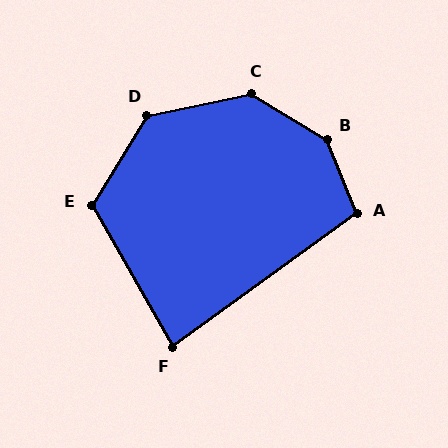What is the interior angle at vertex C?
Approximately 137 degrees (obtuse).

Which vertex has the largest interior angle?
B, at approximately 143 degrees.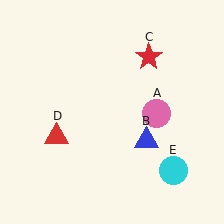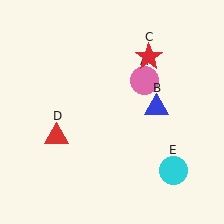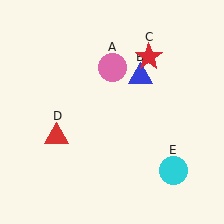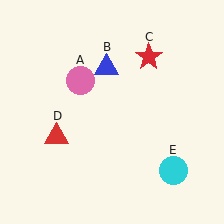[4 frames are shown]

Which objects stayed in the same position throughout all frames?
Red star (object C) and red triangle (object D) and cyan circle (object E) remained stationary.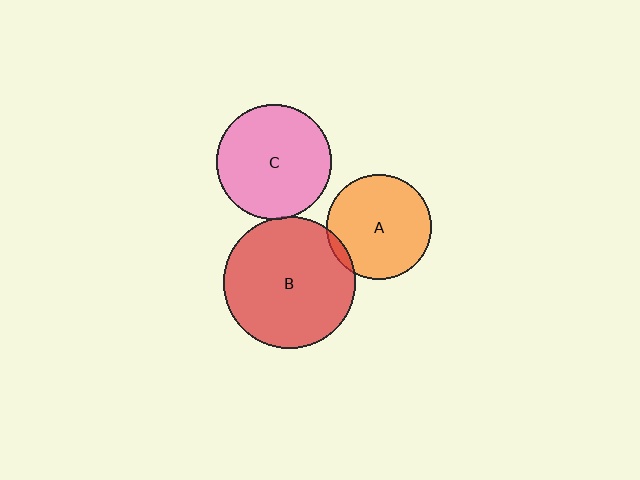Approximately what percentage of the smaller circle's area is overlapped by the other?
Approximately 5%.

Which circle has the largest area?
Circle B (red).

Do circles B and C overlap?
Yes.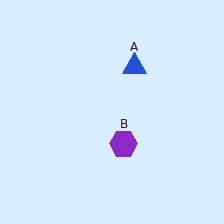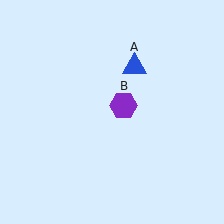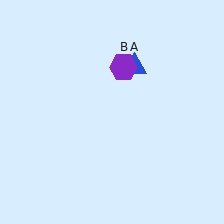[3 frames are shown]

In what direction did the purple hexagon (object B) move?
The purple hexagon (object B) moved up.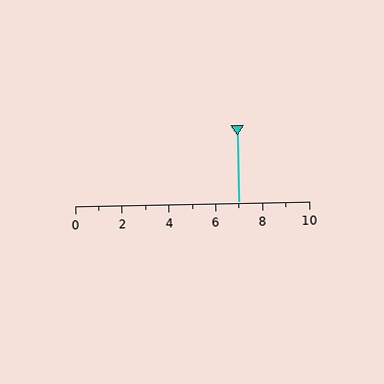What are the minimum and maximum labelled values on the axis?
The axis runs from 0 to 10.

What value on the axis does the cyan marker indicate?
The marker indicates approximately 7.